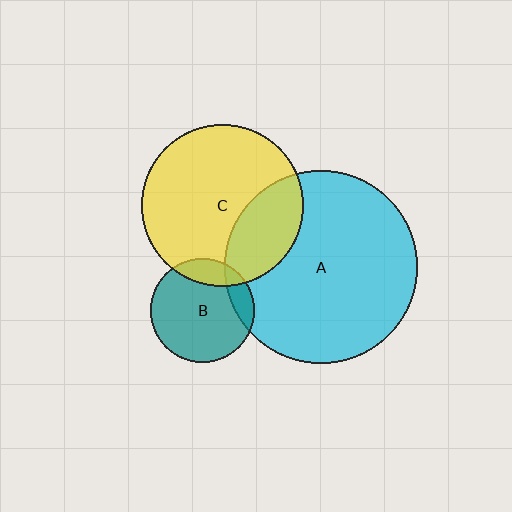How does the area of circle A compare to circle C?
Approximately 1.4 times.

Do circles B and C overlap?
Yes.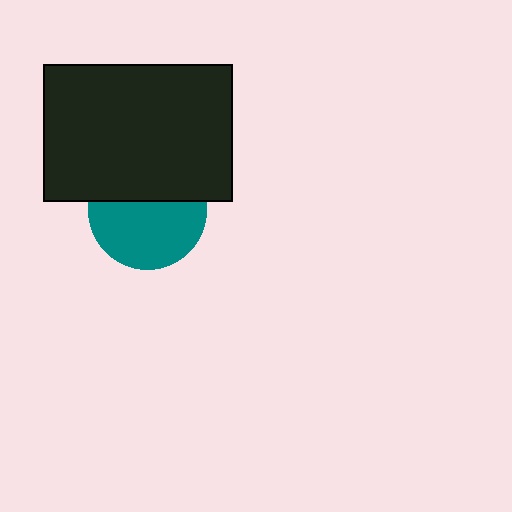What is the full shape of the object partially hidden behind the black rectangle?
The partially hidden object is a teal circle.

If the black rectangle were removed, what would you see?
You would see the complete teal circle.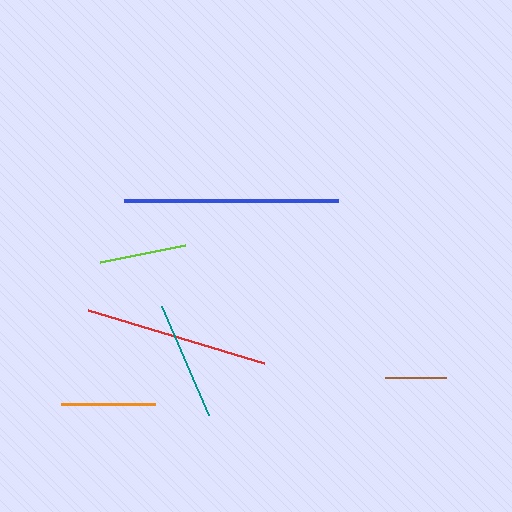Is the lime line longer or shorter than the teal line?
The teal line is longer than the lime line.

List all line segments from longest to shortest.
From longest to shortest: blue, red, teal, orange, lime, brown.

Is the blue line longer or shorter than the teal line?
The blue line is longer than the teal line.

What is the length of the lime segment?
The lime segment is approximately 86 pixels long.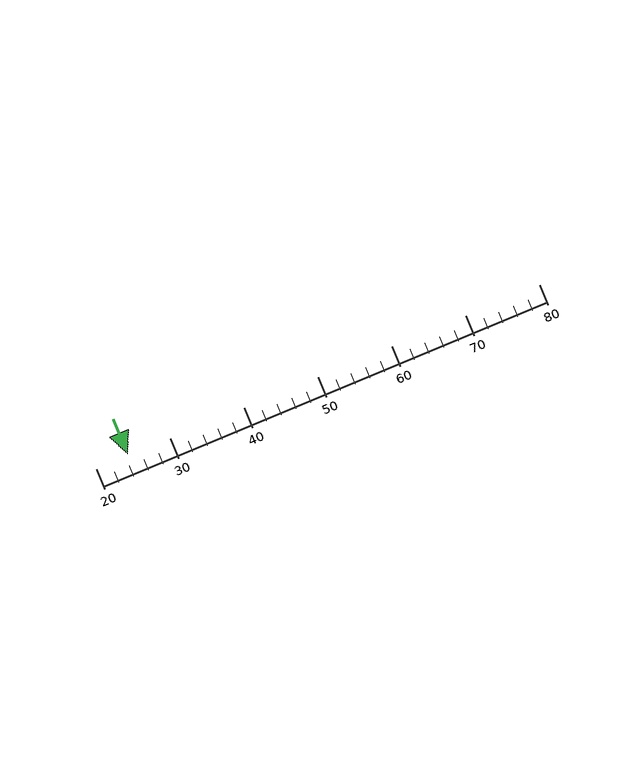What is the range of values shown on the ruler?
The ruler shows values from 20 to 80.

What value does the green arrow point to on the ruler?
The green arrow points to approximately 24.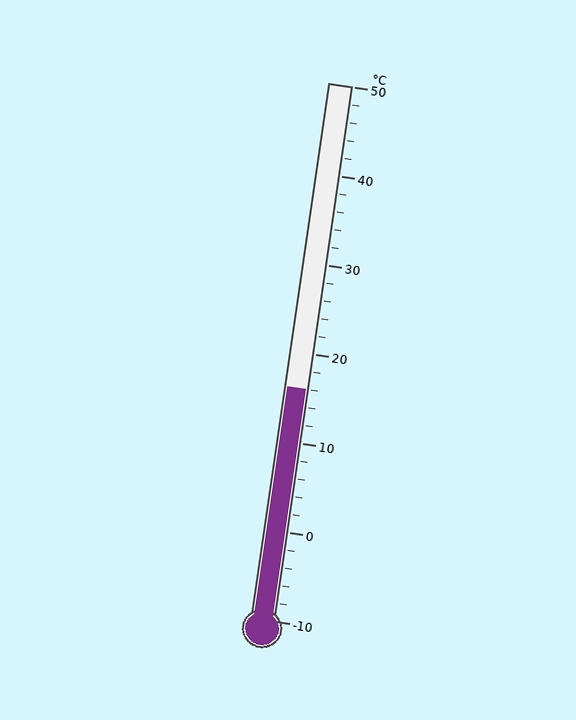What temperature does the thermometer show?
The thermometer shows approximately 16°C.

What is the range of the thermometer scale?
The thermometer scale ranges from -10°C to 50°C.